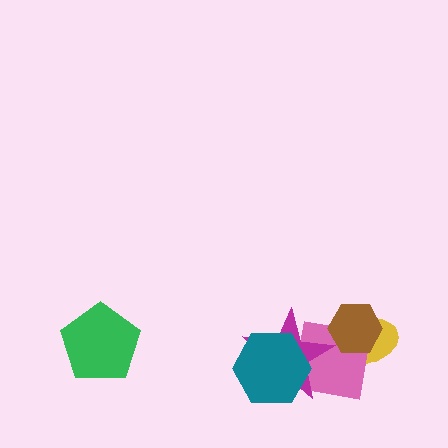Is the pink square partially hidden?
Yes, it is partially covered by another shape.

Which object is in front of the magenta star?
The teal hexagon is in front of the magenta star.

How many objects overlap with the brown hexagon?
2 objects overlap with the brown hexagon.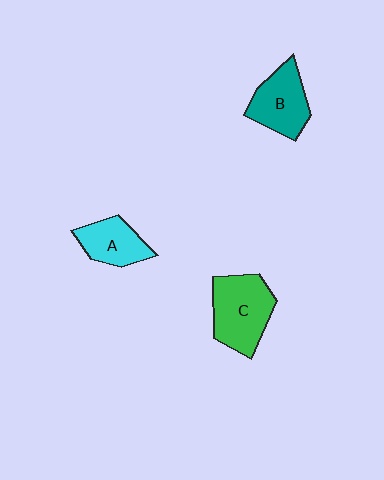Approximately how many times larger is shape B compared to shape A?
Approximately 1.2 times.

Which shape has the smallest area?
Shape A (cyan).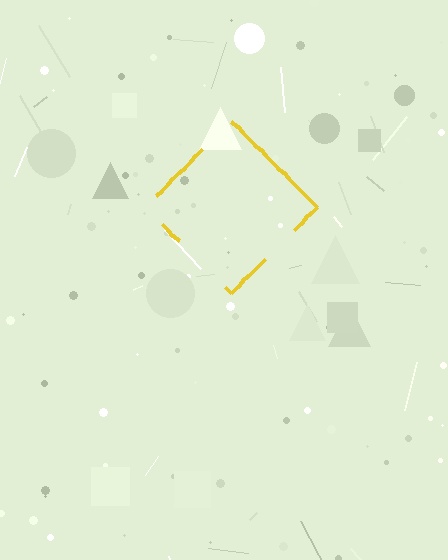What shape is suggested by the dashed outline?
The dashed outline suggests a diamond.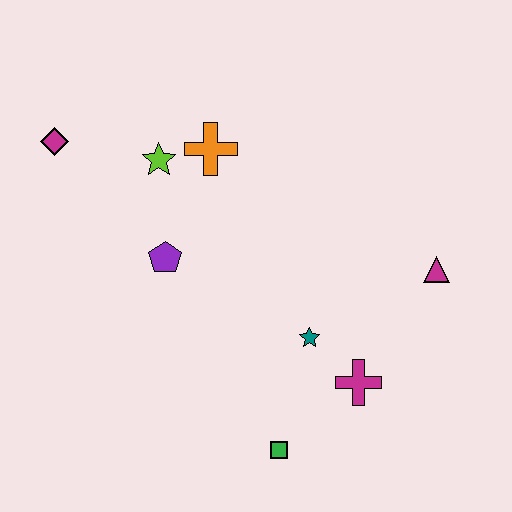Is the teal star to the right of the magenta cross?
No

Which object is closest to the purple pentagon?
The lime star is closest to the purple pentagon.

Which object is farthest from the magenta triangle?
The magenta diamond is farthest from the magenta triangle.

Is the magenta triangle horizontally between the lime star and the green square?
No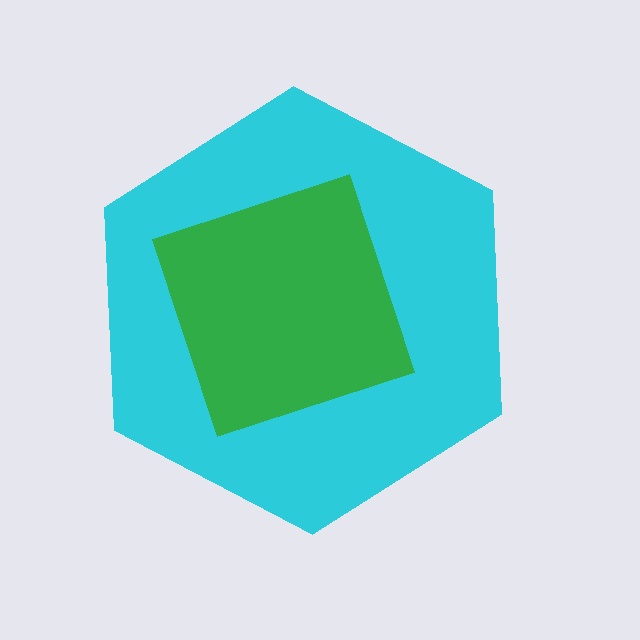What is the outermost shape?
The cyan hexagon.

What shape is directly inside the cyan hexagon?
The green square.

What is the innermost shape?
The green square.